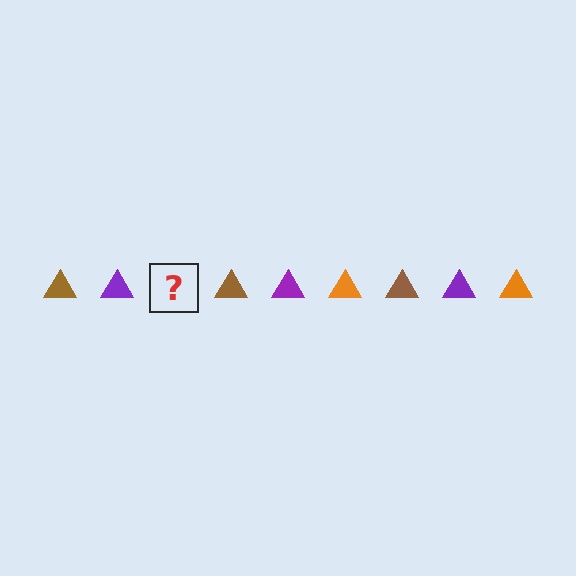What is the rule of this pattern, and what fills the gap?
The rule is that the pattern cycles through brown, purple, orange triangles. The gap should be filled with an orange triangle.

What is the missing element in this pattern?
The missing element is an orange triangle.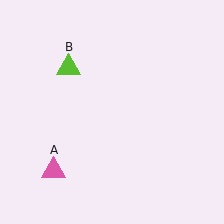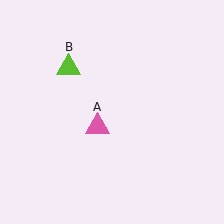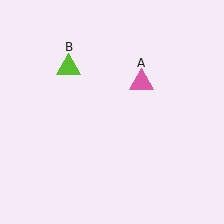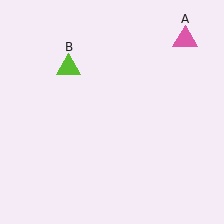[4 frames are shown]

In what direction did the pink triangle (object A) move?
The pink triangle (object A) moved up and to the right.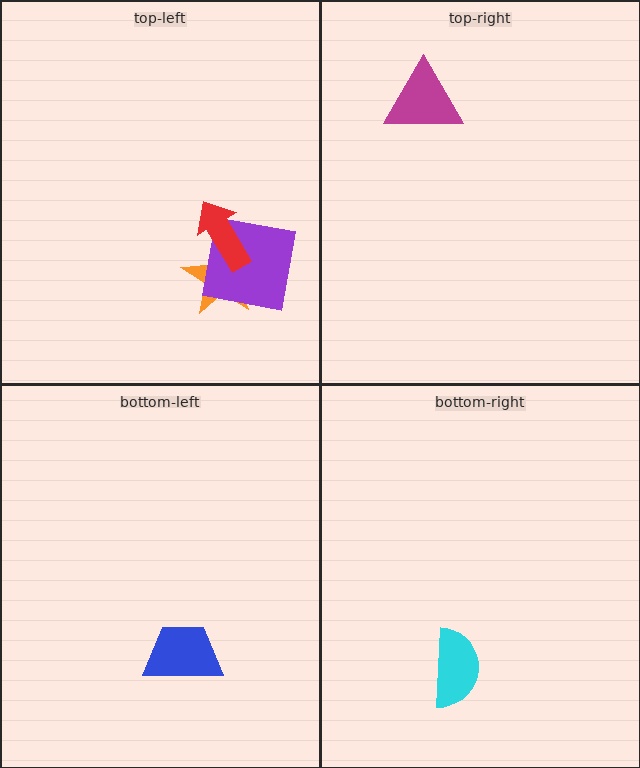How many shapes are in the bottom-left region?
1.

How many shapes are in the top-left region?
3.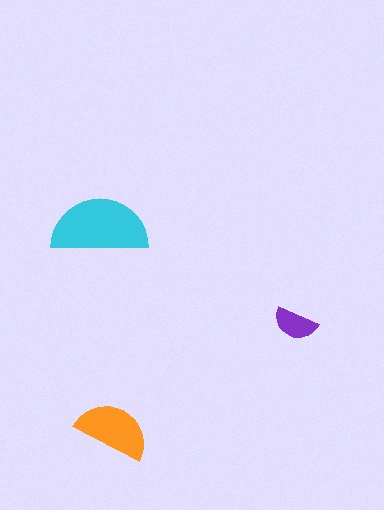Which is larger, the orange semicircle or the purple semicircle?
The orange one.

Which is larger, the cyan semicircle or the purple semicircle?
The cyan one.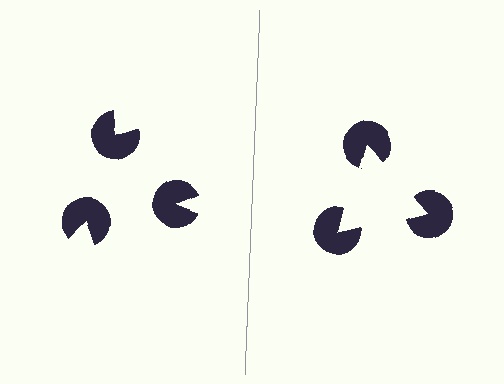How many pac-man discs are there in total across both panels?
6 — 3 on each side.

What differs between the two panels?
The pac-man discs are positioned identically on both sides; only the wedge orientations differ. On the right they align to a triangle; on the left they are misaligned.